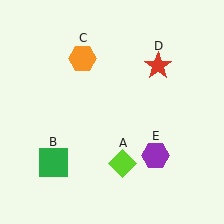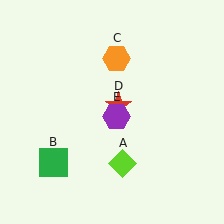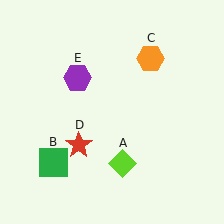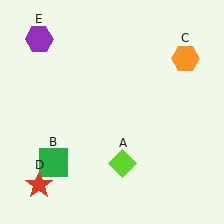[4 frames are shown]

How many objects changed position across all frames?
3 objects changed position: orange hexagon (object C), red star (object D), purple hexagon (object E).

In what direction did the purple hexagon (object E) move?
The purple hexagon (object E) moved up and to the left.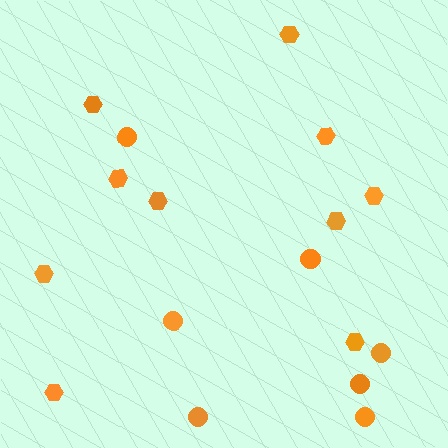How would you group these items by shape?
There are 2 groups: one group of hexagons (10) and one group of circles (7).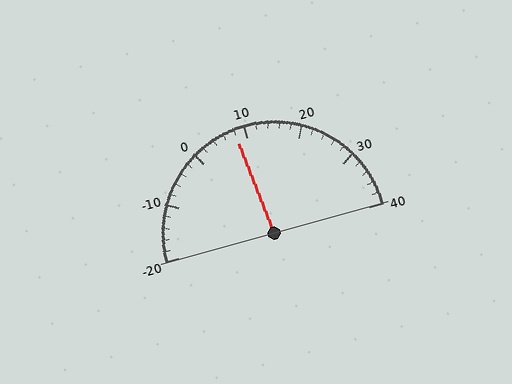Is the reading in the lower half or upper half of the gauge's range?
The reading is in the lower half of the range (-20 to 40).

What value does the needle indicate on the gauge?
The needle indicates approximately 8.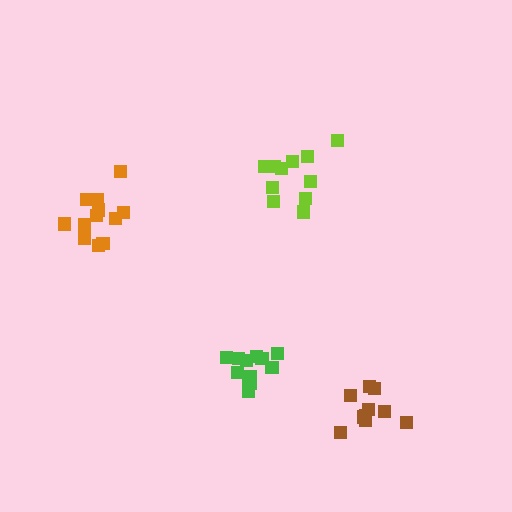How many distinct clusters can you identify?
There are 4 distinct clusters.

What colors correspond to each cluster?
The clusters are colored: green, brown, lime, orange.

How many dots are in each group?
Group 1: 12 dots, Group 2: 10 dots, Group 3: 11 dots, Group 4: 13 dots (46 total).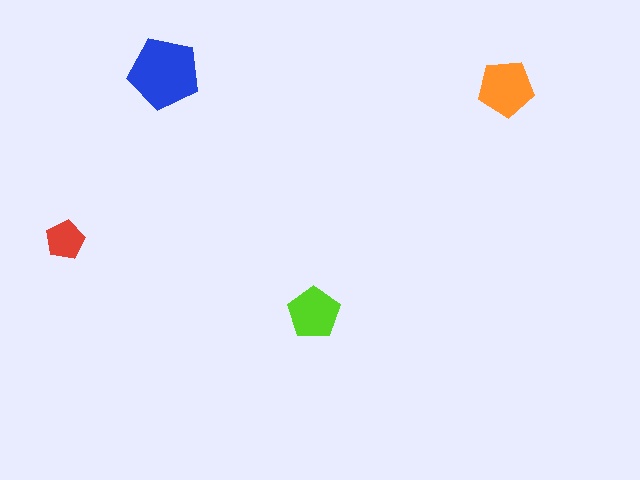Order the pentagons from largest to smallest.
the blue one, the orange one, the lime one, the red one.